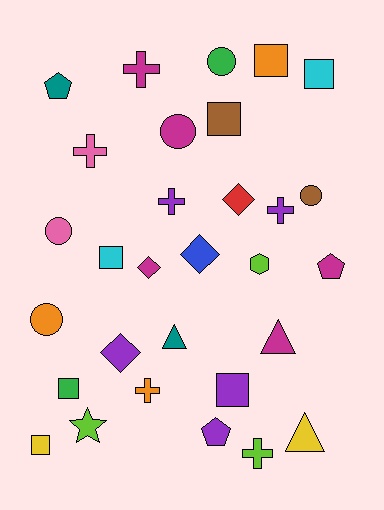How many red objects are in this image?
There is 1 red object.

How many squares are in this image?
There are 7 squares.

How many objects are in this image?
There are 30 objects.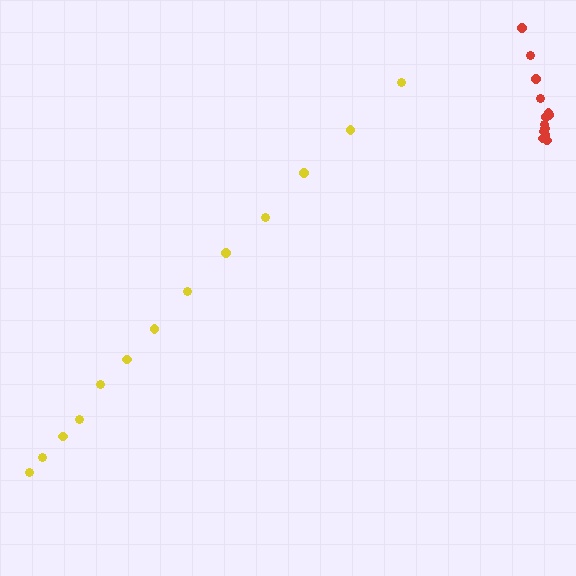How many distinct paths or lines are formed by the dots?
There are 2 distinct paths.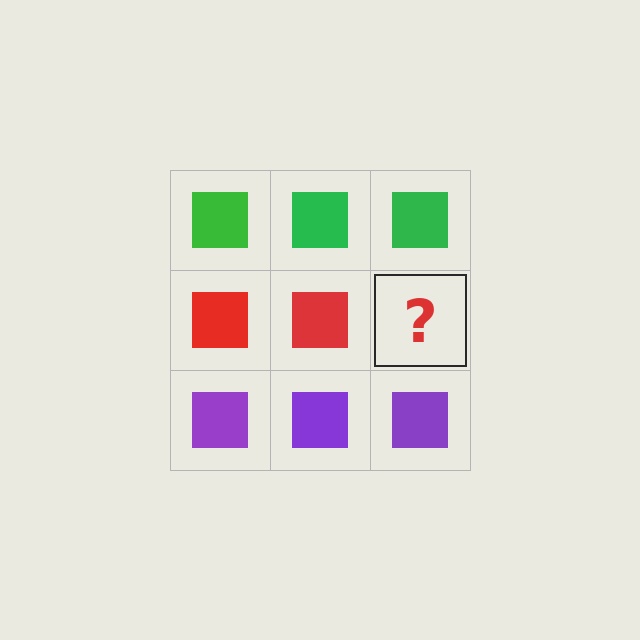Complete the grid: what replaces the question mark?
The question mark should be replaced with a red square.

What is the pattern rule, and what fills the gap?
The rule is that each row has a consistent color. The gap should be filled with a red square.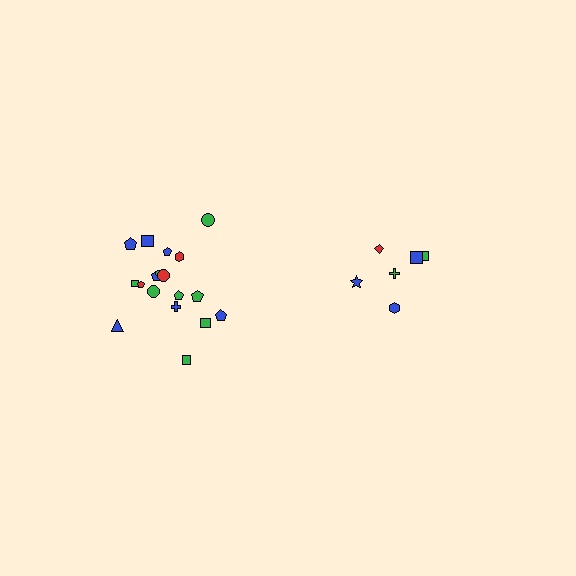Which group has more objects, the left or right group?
The left group.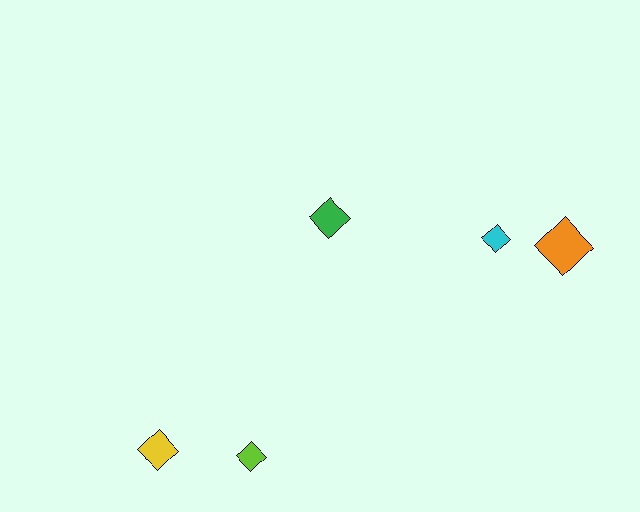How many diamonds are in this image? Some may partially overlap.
There are 5 diamonds.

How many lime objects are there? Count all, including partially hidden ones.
There is 1 lime object.